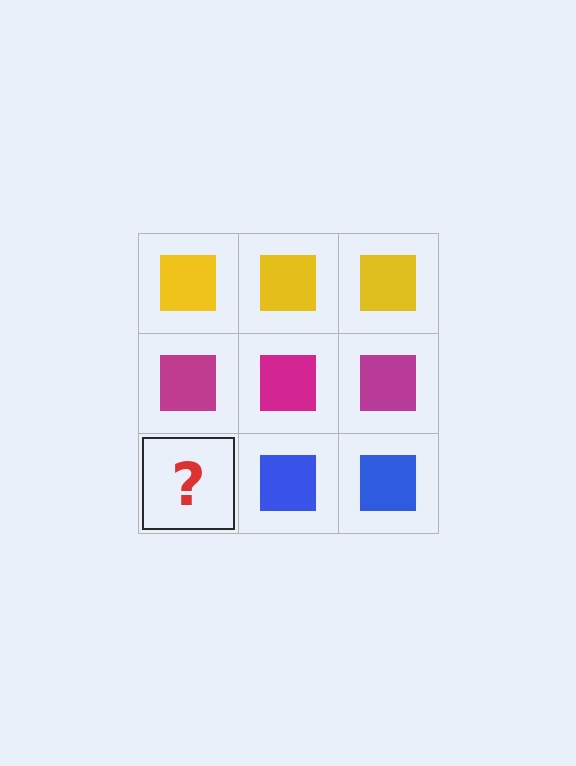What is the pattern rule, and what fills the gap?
The rule is that each row has a consistent color. The gap should be filled with a blue square.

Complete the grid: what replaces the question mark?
The question mark should be replaced with a blue square.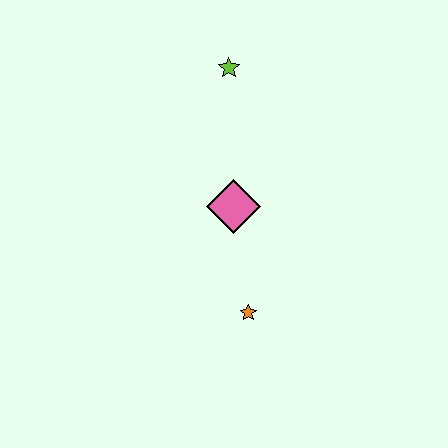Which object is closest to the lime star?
The pink diamond is closest to the lime star.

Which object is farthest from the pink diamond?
The lime star is farthest from the pink diamond.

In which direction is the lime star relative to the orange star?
The lime star is above the orange star.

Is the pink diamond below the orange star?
No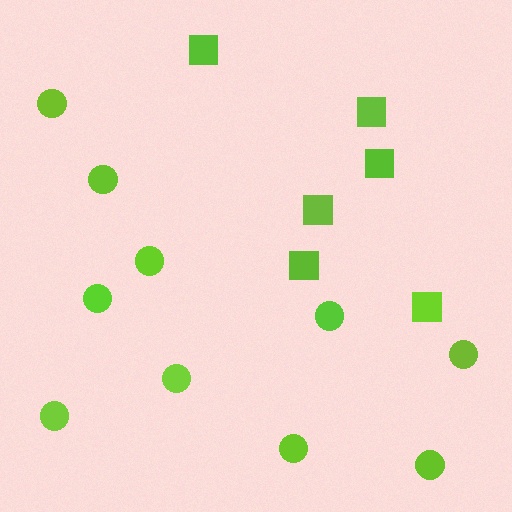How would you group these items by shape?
There are 2 groups: one group of squares (6) and one group of circles (10).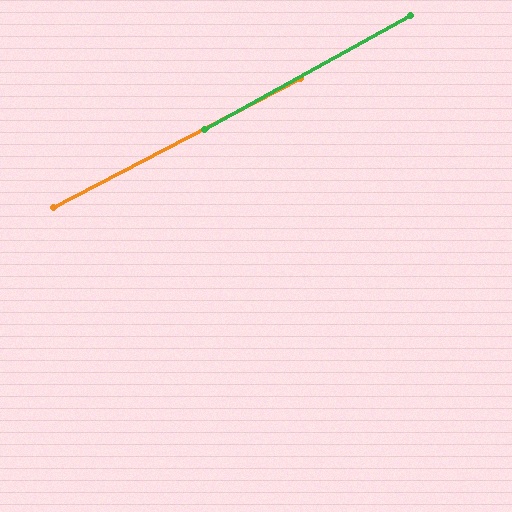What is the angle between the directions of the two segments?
Approximately 1 degree.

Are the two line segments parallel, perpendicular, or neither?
Parallel — their directions differ by only 1.5°.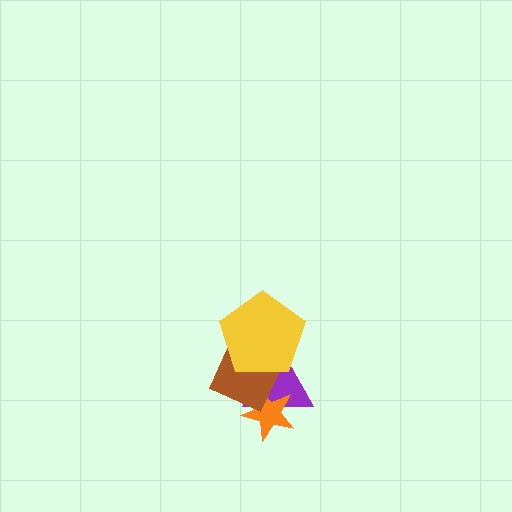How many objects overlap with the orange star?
2 objects overlap with the orange star.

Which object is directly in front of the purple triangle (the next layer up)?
The orange star is directly in front of the purple triangle.